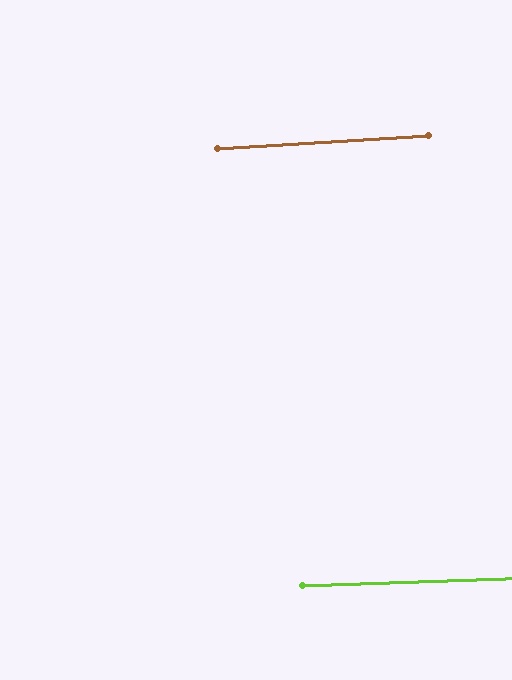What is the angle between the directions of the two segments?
Approximately 1 degree.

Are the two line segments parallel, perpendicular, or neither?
Parallel — their directions differ by only 1.4°.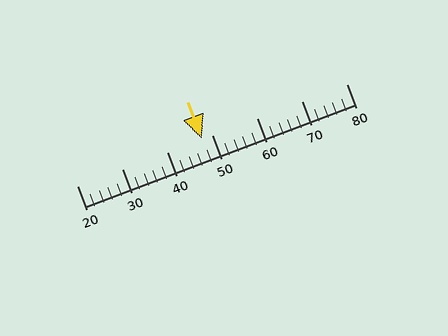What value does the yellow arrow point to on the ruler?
The yellow arrow points to approximately 48.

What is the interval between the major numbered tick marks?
The major tick marks are spaced 10 units apart.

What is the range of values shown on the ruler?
The ruler shows values from 20 to 80.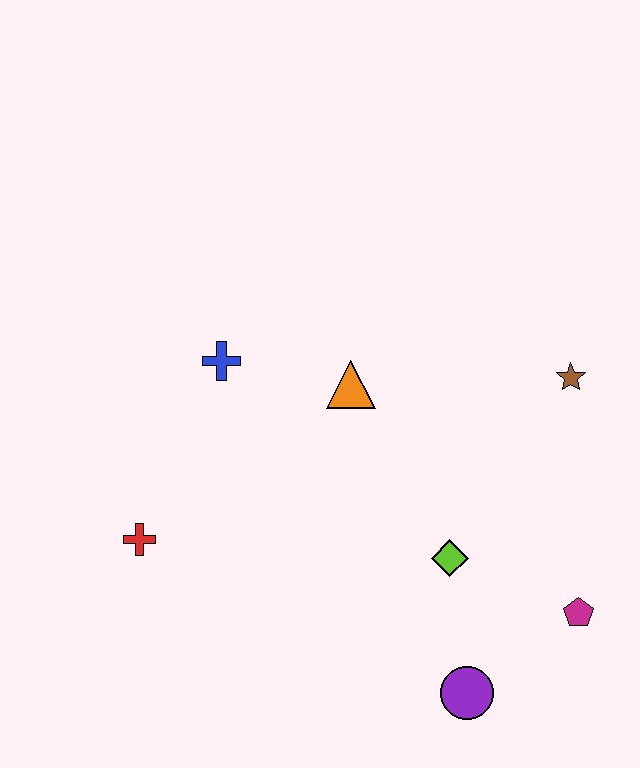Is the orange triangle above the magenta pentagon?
Yes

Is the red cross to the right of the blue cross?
No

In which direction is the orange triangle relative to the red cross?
The orange triangle is to the right of the red cross.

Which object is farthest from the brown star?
The red cross is farthest from the brown star.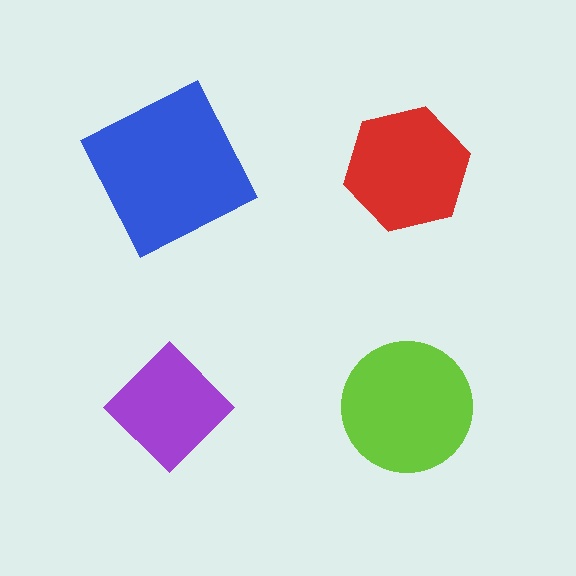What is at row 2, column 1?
A purple diamond.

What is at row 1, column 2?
A red hexagon.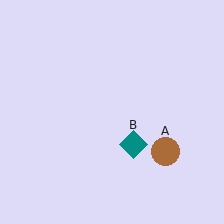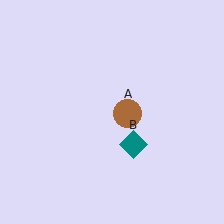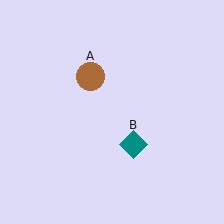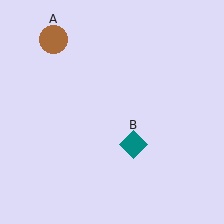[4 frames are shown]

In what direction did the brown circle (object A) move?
The brown circle (object A) moved up and to the left.